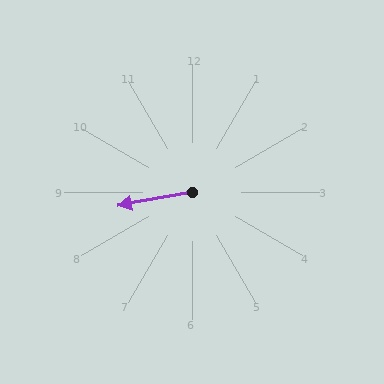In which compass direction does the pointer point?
West.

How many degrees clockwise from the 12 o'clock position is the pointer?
Approximately 259 degrees.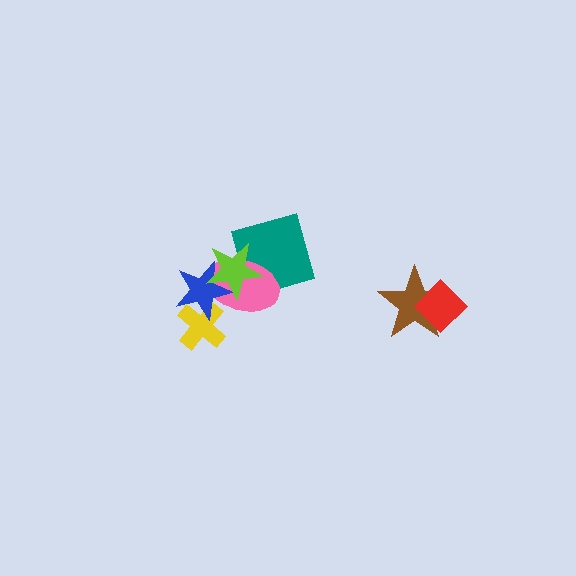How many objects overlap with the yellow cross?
1 object overlaps with the yellow cross.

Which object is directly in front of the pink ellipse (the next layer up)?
The blue star is directly in front of the pink ellipse.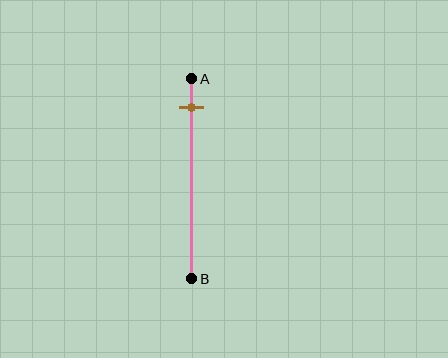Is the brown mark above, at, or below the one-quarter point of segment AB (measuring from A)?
The brown mark is above the one-quarter point of segment AB.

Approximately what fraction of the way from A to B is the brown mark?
The brown mark is approximately 15% of the way from A to B.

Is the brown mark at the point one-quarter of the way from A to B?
No, the mark is at about 15% from A, not at the 25% one-quarter point.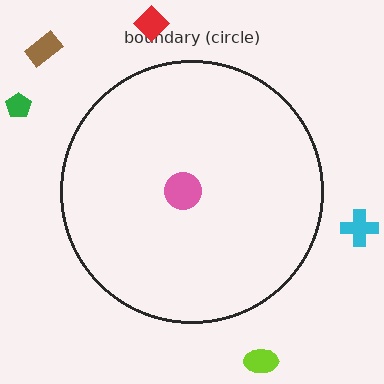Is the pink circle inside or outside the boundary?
Inside.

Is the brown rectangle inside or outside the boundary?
Outside.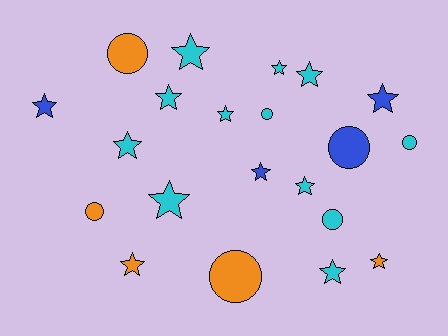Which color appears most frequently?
Cyan, with 12 objects.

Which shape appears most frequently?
Star, with 14 objects.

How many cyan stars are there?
There are 9 cyan stars.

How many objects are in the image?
There are 21 objects.